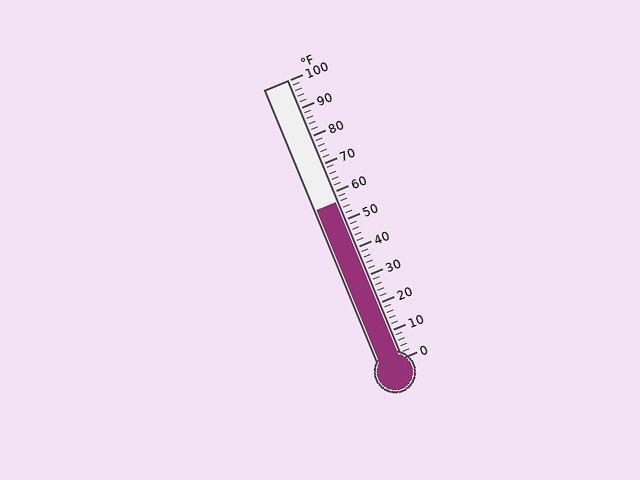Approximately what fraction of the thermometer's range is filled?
The thermometer is filled to approximately 55% of its range.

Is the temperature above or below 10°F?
The temperature is above 10°F.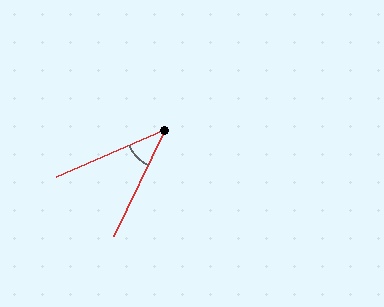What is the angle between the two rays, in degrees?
Approximately 41 degrees.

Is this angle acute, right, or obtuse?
It is acute.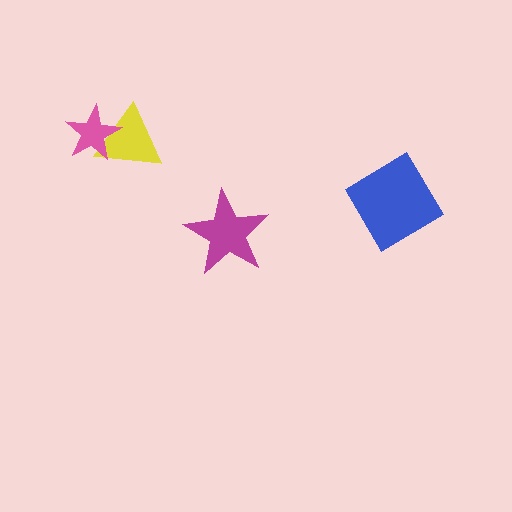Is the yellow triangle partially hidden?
Yes, it is partially covered by another shape.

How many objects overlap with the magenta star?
0 objects overlap with the magenta star.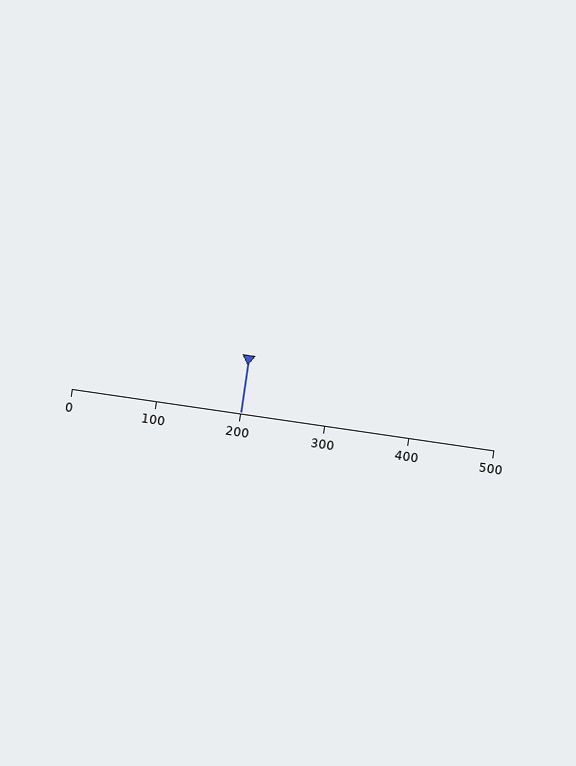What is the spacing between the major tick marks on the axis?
The major ticks are spaced 100 apart.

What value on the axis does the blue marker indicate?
The marker indicates approximately 200.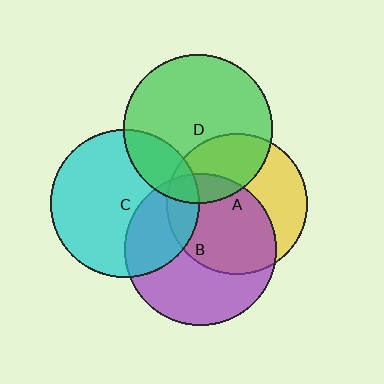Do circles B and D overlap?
Yes.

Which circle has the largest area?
Circle B (purple).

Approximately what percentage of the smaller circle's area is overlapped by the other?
Approximately 10%.